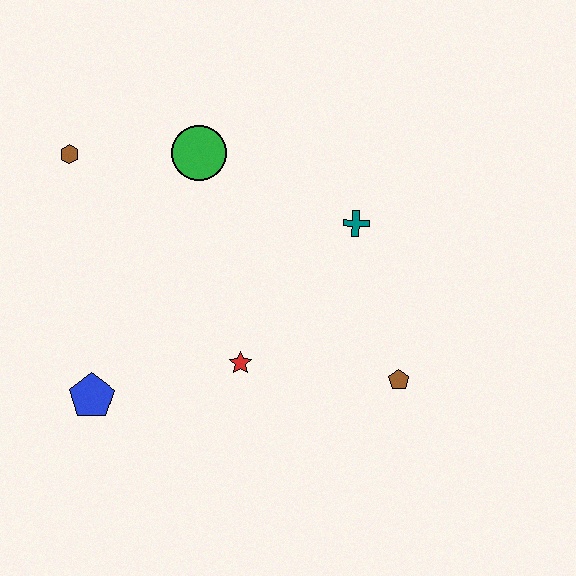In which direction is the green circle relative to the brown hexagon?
The green circle is to the right of the brown hexagon.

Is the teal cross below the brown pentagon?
No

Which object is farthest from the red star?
The brown hexagon is farthest from the red star.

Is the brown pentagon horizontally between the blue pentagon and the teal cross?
No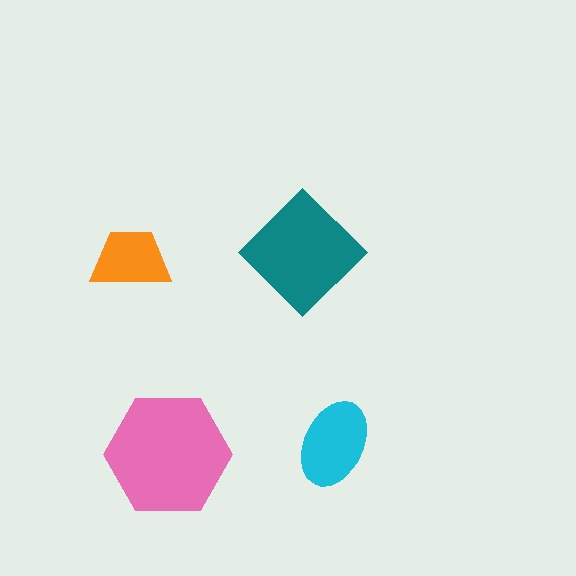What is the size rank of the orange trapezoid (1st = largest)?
4th.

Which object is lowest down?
The pink hexagon is bottommost.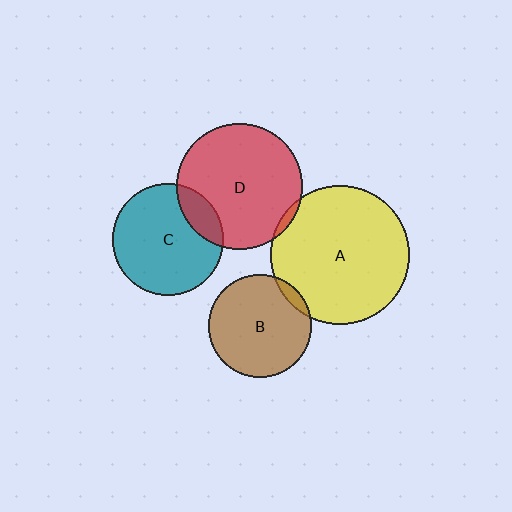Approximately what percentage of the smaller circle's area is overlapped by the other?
Approximately 5%.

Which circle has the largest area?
Circle A (yellow).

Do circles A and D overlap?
Yes.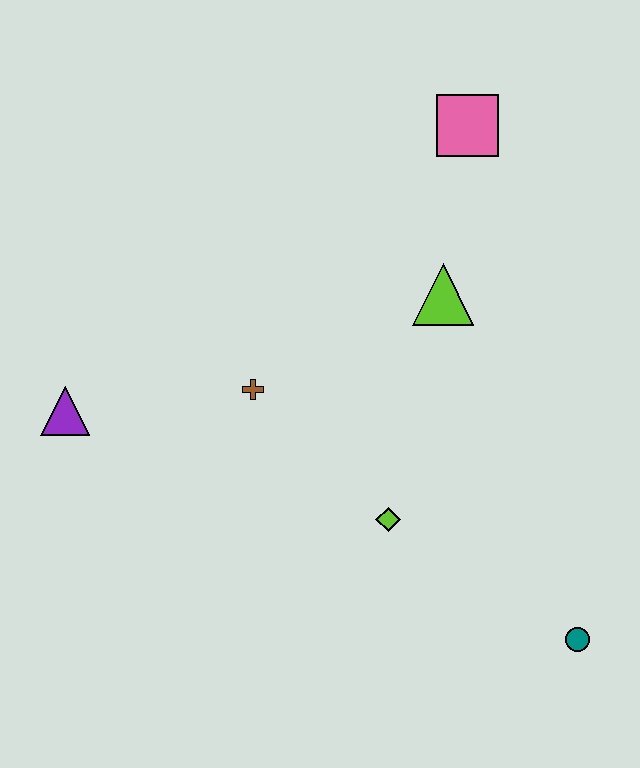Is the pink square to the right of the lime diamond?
Yes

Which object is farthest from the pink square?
The teal circle is farthest from the pink square.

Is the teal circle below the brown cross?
Yes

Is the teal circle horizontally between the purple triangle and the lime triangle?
No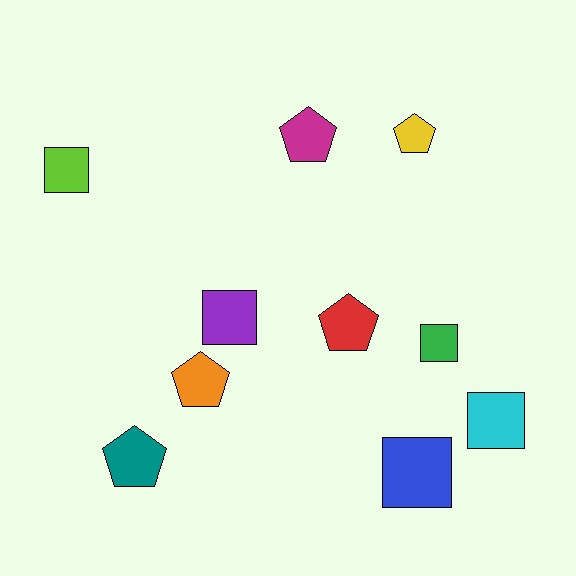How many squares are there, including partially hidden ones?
There are 5 squares.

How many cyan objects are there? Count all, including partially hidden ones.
There is 1 cyan object.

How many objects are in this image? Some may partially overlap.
There are 10 objects.